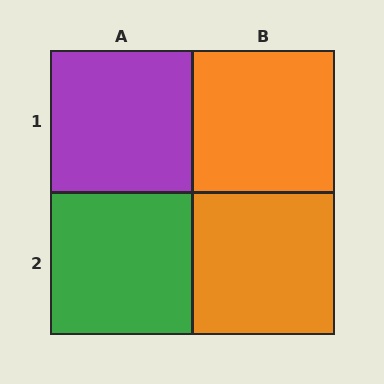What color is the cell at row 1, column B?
Orange.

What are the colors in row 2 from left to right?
Green, orange.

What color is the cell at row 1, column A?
Purple.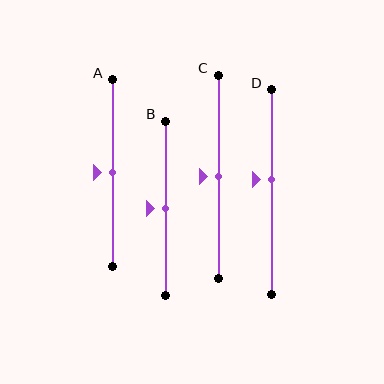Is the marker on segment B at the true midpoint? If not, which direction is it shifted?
Yes, the marker on segment B is at the true midpoint.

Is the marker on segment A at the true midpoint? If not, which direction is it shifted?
Yes, the marker on segment A is at the true midpoint.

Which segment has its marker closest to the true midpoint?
Segment A has its marker closest to the true midpoint.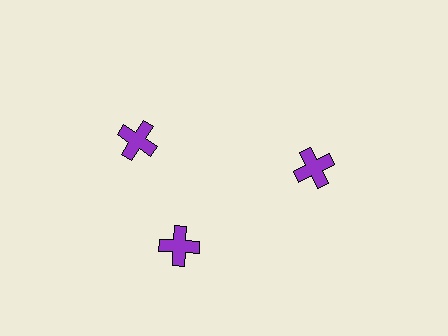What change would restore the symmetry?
The symmetry would be restored by rotating it back into even spacing with its neighbors so that all 3 crosses sit at equal angles and equal distance from the center.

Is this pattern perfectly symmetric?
No. The 3 purple crosses are arranged in a ring, but one element near the 11 o'clock position is rotated out of alignment along the ring, breaking the 3-fold rotational symmetry.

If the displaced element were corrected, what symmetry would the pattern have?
It would have 3-fold rotational symmetry — the pattern would map onto itself every 120 degrees.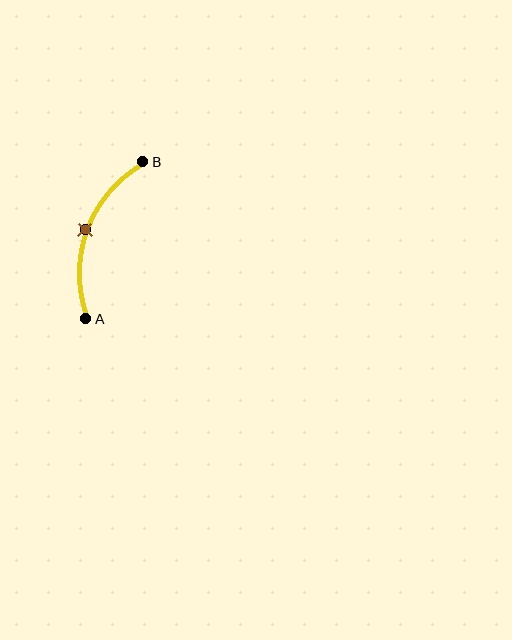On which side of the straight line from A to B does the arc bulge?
The arc bulges to the left of the straight line connecting A and B.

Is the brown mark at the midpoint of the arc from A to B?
Yes. The brown mark lies on the arc at equal arc-length from both A and B — it is the arc midpoint.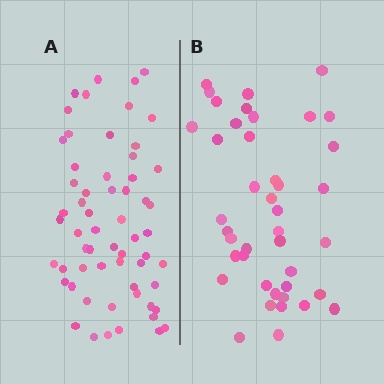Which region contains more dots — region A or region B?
Region A (the left region) has more dots.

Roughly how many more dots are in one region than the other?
Region A has approximately 20 more dots than region B.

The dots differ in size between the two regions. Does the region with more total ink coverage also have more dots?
No. Region B has more total ink coverage because its dots are larger, but region A actually contains more individual dots. Total area can be misleading — the number of items is what matters here.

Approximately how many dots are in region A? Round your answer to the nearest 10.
About 60 dots.